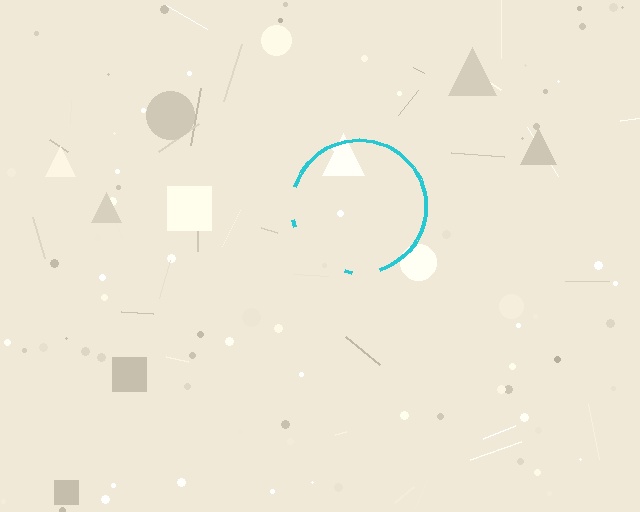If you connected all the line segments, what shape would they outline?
They would outline a circle.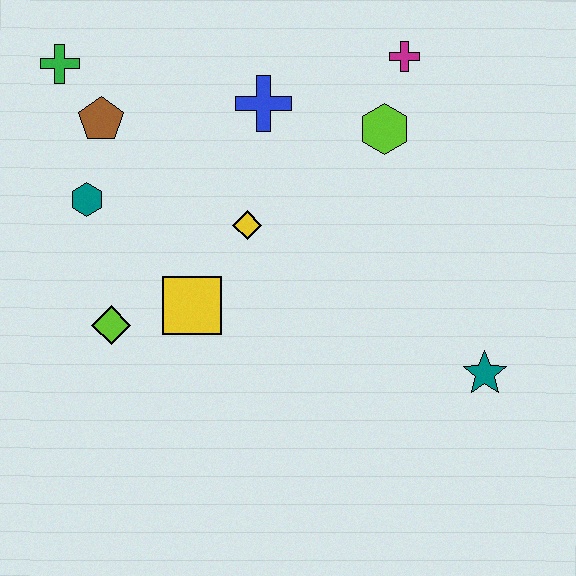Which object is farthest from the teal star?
The green cross is farthest from the teal star.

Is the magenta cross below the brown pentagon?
No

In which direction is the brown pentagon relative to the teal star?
The brown pentagon is to the left of the teal star.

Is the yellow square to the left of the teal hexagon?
No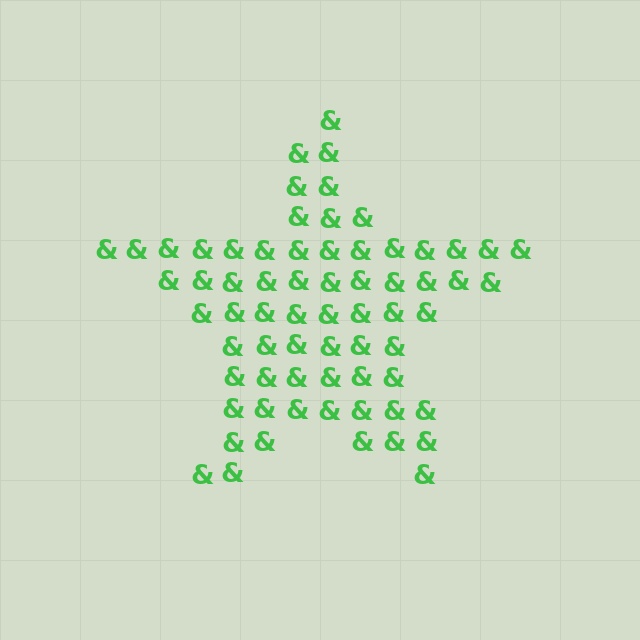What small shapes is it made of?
It is made of small ampersands.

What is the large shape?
The large shape is a star.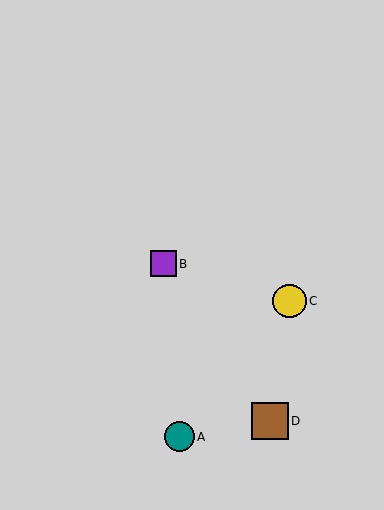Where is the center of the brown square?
The center of the brown square is at (270, 421).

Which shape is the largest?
The brown square (labeled D) is the largest.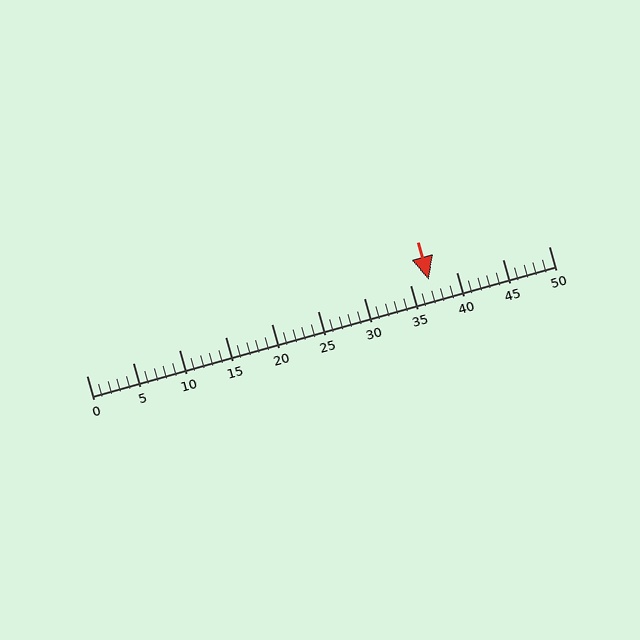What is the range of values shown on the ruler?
The ruler shows values from 0 to 50.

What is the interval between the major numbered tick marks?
The major tick marks are spaced 5 units apart.